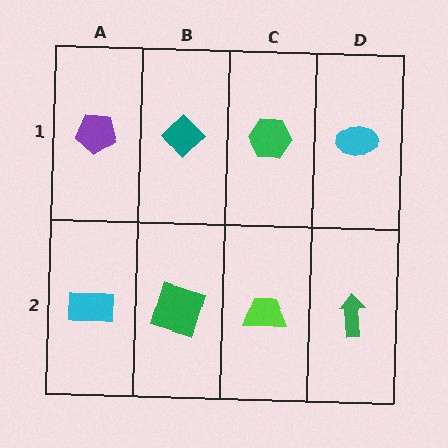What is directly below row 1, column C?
A lime trapezoid.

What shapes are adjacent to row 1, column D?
A green arrow (row 2, column D), a green hexagon (row 1, column C).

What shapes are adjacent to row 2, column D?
A cyan ellipse (row 1, column D), a lime trapezoid (row 2, column C).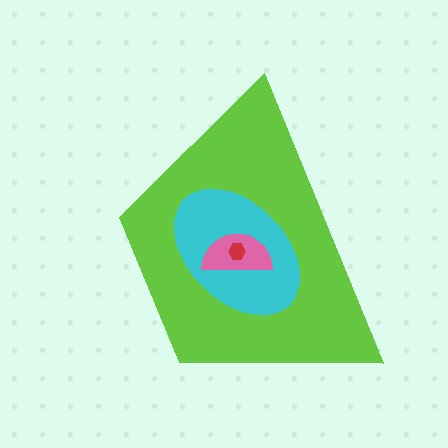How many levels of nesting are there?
4.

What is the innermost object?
The red hexagon.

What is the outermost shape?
The lime trapezoid.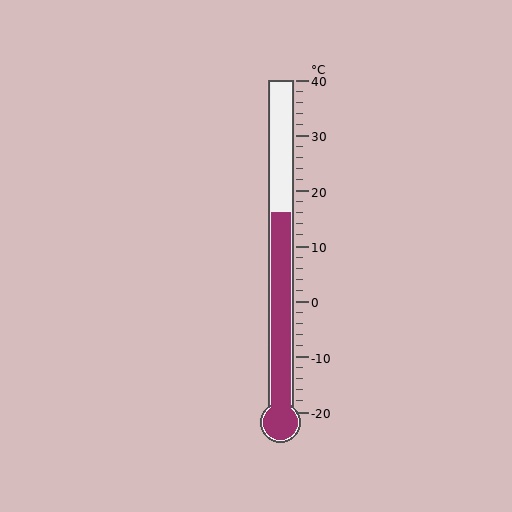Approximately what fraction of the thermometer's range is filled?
The thermometer is filled to approximately 60% of its range.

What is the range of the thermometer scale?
The thermometer scale ranges from -20°C to 40°C.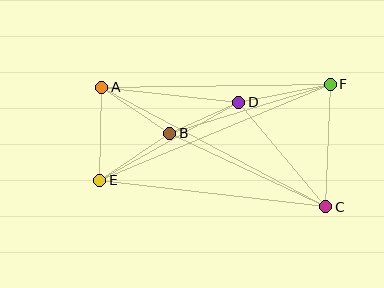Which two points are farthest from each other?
Points A and C are farthest from each other.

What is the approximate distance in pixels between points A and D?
The distance between A and D is approximately 138 pixels.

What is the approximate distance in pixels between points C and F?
The distance between C and F is approximately 123 pixels.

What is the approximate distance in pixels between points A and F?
The distance between A and F is approximately 228 pixels.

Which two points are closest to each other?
Points B and D are closest to each other.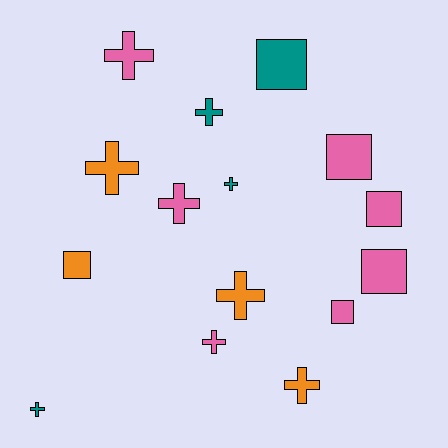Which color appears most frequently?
Pink, with 7 objects.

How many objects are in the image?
There are 15 objects.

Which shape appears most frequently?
Cross, with 9 objects.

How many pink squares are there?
There are 4 pink squares.